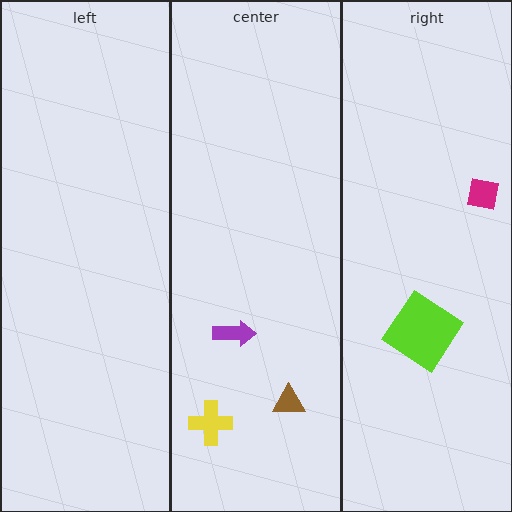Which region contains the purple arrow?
The center region.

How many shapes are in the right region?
2.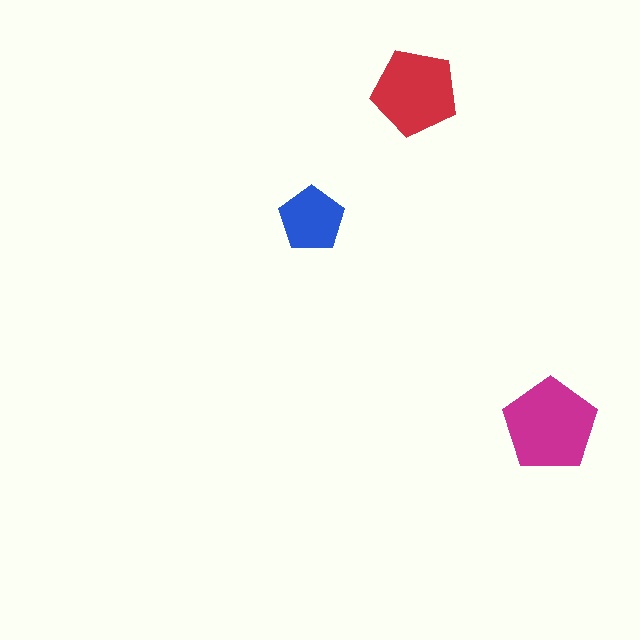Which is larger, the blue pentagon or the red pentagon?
The red one.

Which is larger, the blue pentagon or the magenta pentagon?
The magenta one.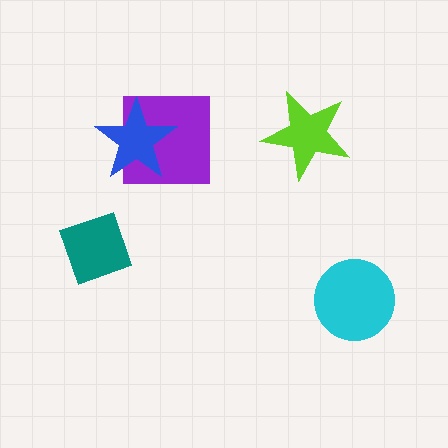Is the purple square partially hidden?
Yes, it is partially covered by another shape.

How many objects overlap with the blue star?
1 object overlaps with the blue star.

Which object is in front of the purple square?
The blue star is in front of the purple square.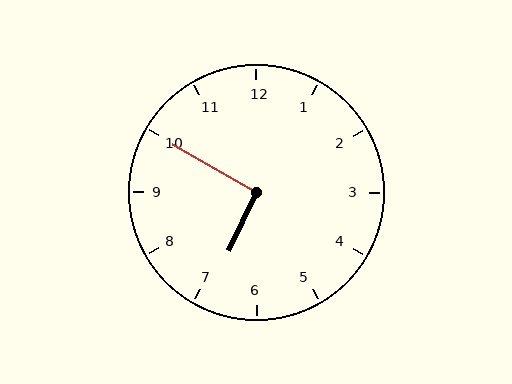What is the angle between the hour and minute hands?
Approximately 95 degrees.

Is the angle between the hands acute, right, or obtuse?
It is right.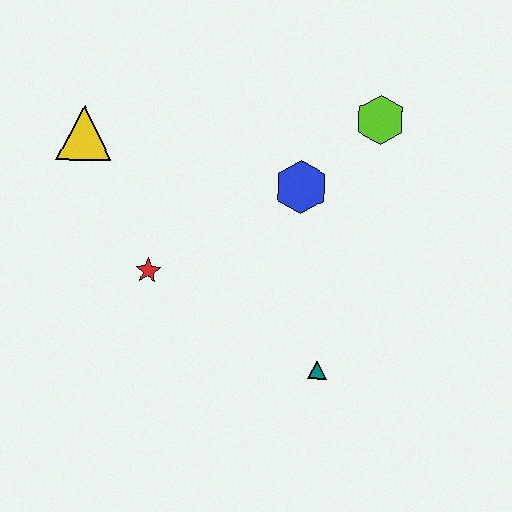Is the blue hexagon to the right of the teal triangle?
No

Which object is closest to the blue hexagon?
The lime hexagon is closest to the blue hexagon.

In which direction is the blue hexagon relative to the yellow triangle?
The blue hexagon is to the right of the yellow triangle.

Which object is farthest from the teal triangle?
The yellow triangle is farthest from the teal triangle.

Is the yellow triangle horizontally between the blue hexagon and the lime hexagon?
No